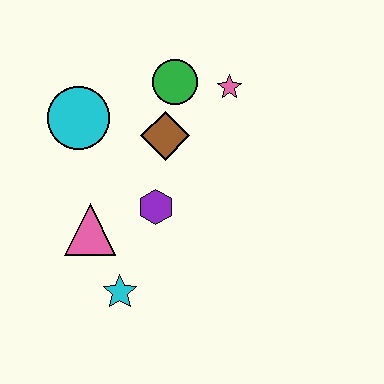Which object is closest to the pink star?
The green circle is closest to the pink star.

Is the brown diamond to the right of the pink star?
No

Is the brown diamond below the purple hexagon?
No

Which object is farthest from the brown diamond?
The cyan star is farthest from the brown diamond.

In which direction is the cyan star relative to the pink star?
The cyan star is below the pink star.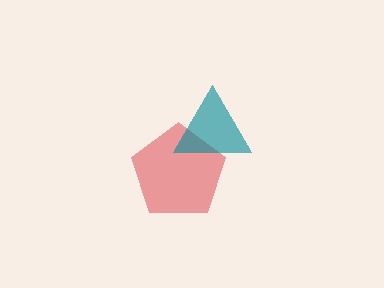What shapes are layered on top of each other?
The layered shapes are: a red pentagon, a teal triangle.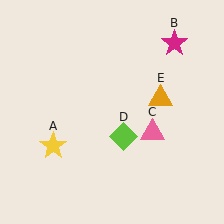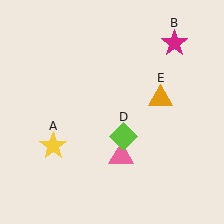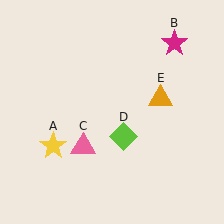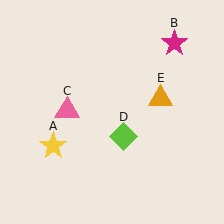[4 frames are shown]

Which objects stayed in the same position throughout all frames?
Yellow star (object A) and magenta star (object B) and lime diamond (object D) and orange triangle (object E) remained stationary.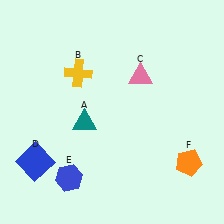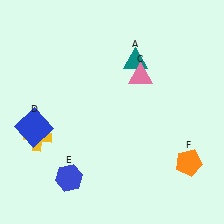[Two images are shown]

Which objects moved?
The objects that moved are: the teal triangle (A), the yellow cross (B), the blue square (D).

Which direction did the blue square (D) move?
The blue square (D) moved up.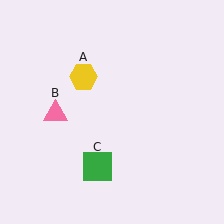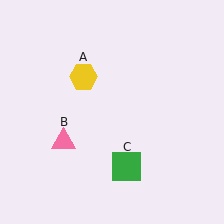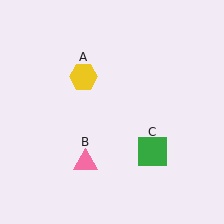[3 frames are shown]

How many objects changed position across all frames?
2 objects changed position: pink triangle (object B), green square (object C).